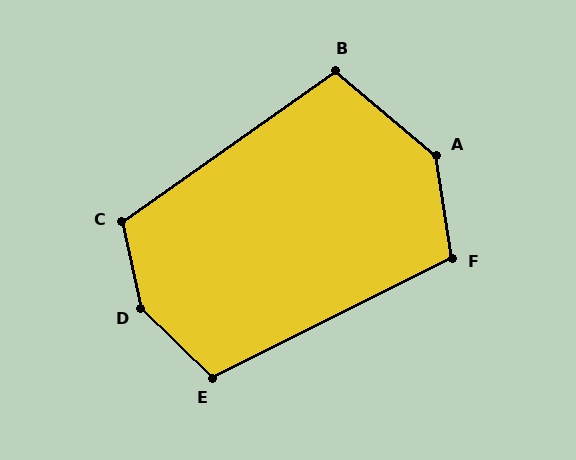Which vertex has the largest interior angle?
D, at approximately 147 degrees.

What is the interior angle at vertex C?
Approximately 113 degrees (obtuse).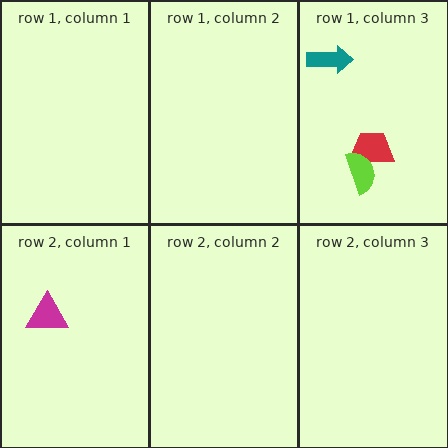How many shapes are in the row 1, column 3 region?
3.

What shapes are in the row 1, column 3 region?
The red trapezoid, the teal arrow, the lime semicircle.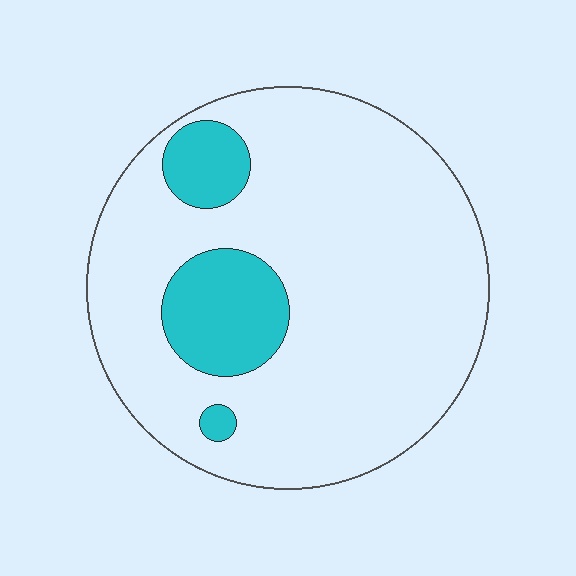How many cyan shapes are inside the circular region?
3.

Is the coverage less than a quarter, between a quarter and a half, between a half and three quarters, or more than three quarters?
Less than a quarter.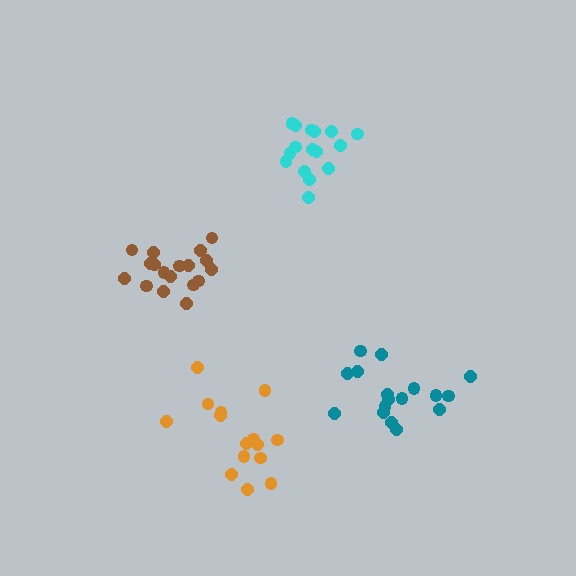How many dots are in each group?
Group 1: 18 dots, Group 2: 17 dots, Group 3: 15 dots, Group 4: 16 dots (66 total).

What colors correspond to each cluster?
The clusters are colored: brown, teal, orange, cyan.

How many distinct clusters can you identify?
There are 4 distinct clusters.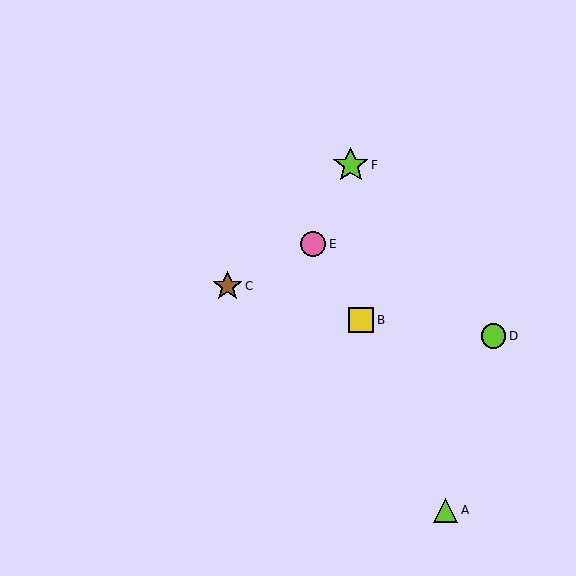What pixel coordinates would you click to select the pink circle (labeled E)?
Click at (313, 244) to select the pink circle E.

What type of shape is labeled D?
Shape D is a lime circle.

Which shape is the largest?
The lime star (labeled F) is the largest.